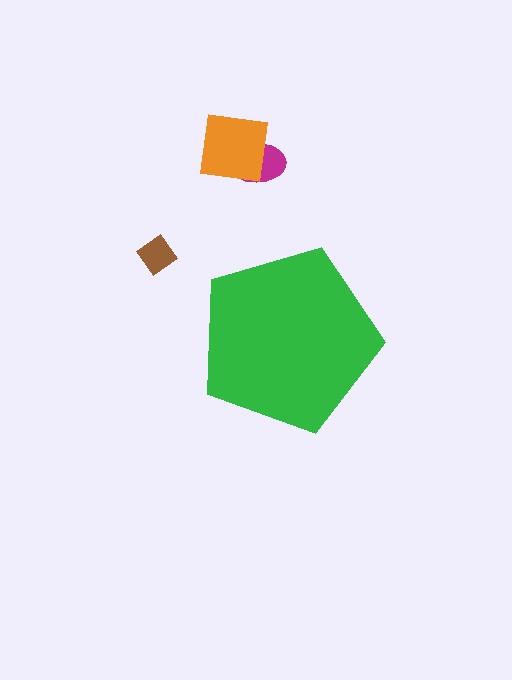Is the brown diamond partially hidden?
No, the brown diamond is fully visible.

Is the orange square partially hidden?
No, the orange square is fully visible.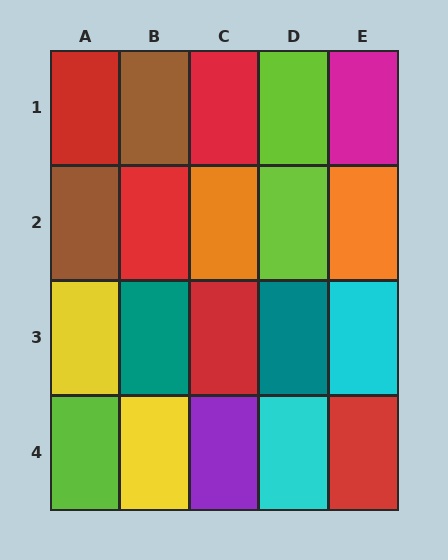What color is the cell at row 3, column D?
Teal.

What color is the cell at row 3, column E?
Cyan.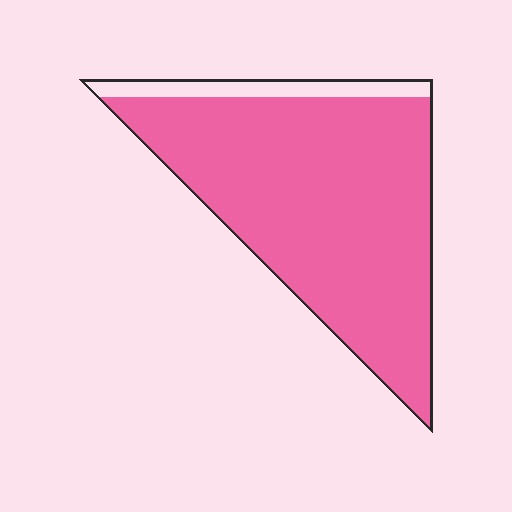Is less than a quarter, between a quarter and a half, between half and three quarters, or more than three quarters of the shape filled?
More than three quarters.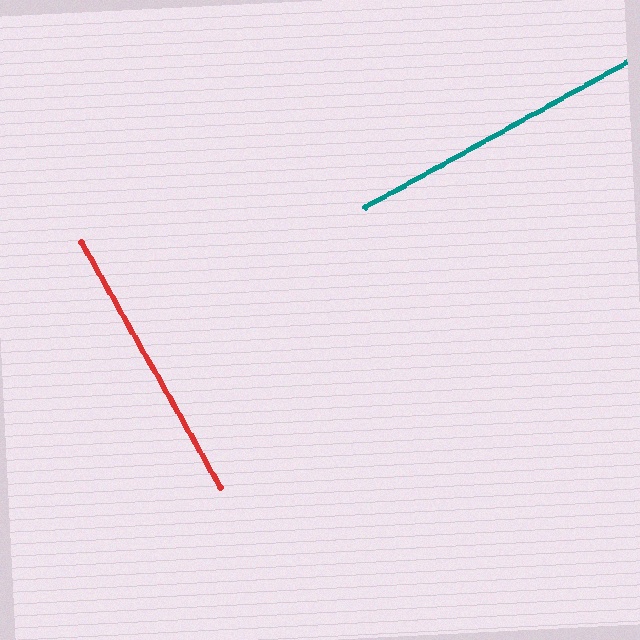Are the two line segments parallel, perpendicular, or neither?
Perpendicular — they meet at approximately 89°.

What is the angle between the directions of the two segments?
Approximately 89 degrees.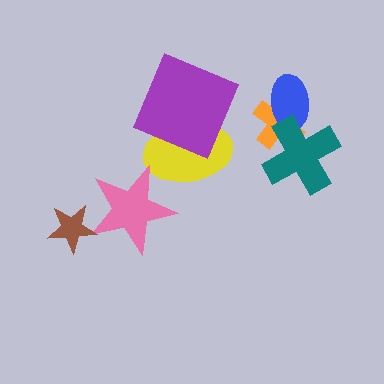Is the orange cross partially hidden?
Yes, it is partially covered by another shape.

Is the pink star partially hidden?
Yes, it is partially covered by another shape.